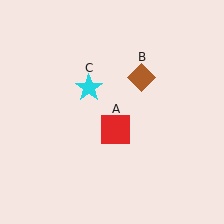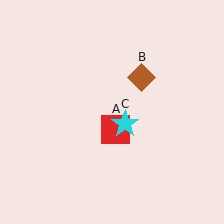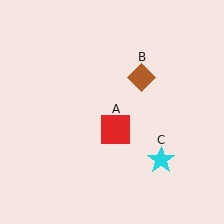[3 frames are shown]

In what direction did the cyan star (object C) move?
The cyan star (object C) moved down and to the right.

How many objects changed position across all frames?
1 object changed position: cyan star (object C).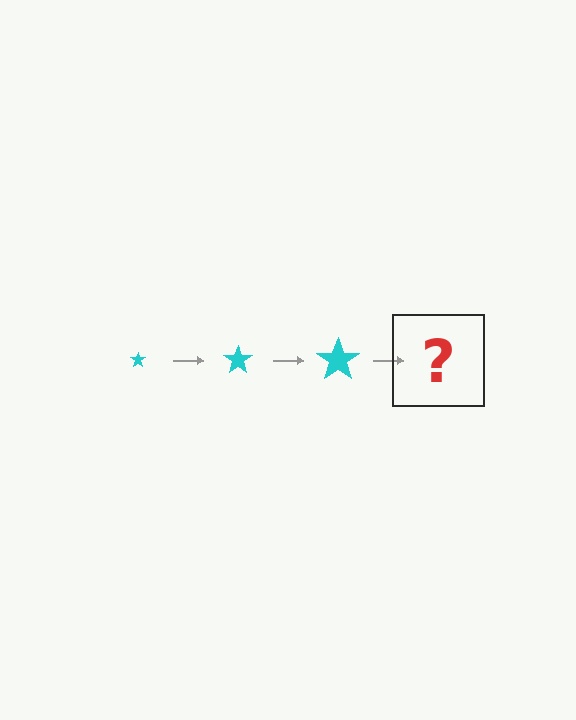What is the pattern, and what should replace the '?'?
The pattern is that the star gets progressively larger each step. The '?' should be a cyan star, larger than the previous one.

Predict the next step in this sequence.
The next step is a cyan star, larger than the previous one.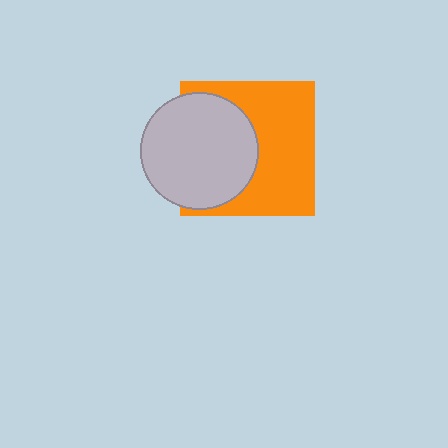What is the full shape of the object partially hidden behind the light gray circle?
The partially hidden object is an orange square.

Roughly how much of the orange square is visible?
About half of it is visible (roughly 57%).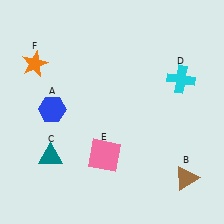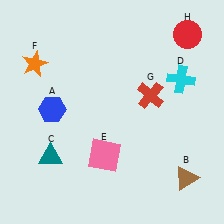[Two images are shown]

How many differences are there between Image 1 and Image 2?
There are 2 differences between the two images.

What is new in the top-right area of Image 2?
A red circle (H) was added in the top-right area of Image 2.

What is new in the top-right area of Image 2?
A red cross (G) was added in the top-right area of Image 2.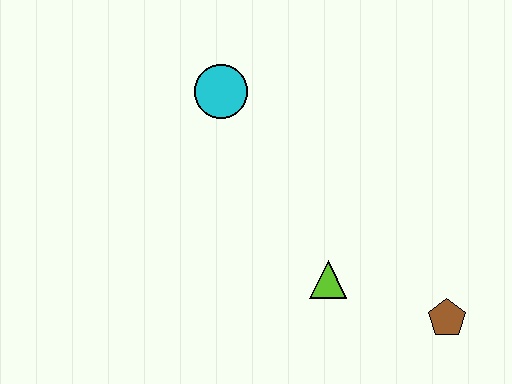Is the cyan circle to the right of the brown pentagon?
No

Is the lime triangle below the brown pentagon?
No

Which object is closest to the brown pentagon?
The lime triangle is closest to the brown pentagon.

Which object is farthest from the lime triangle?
The cyan circle is farthest from the lime triangle.